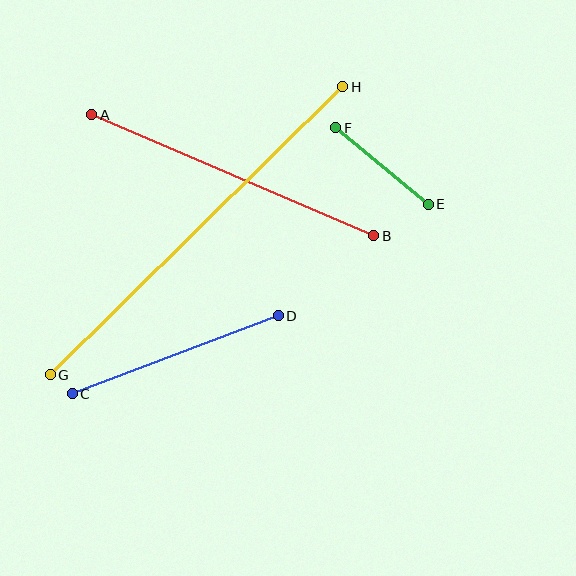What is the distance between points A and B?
The distance is approximately 307 pixels.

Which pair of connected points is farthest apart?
Points G and H are farthest apart.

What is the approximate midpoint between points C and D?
The midpoint is at approximately (175, 355) pixels.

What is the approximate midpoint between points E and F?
The midpoint is at approximately (382, 166) pixels.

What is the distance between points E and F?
The distance is approximately 120 pixels.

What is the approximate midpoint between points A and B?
The midpoint is at approximately (233, 175) pixels.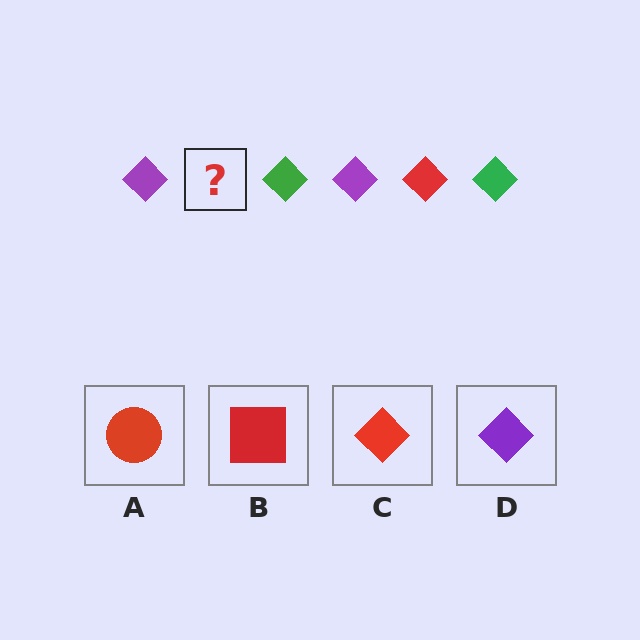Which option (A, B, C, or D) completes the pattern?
C.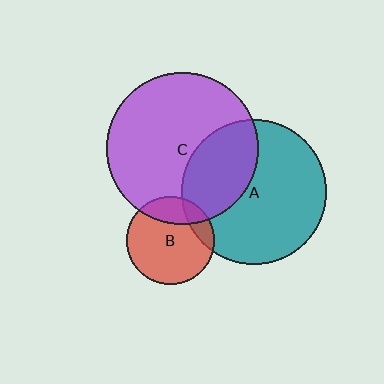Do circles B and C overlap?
Yes.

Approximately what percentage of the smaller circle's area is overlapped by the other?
Approximately 25%.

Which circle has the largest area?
Circle C (purple).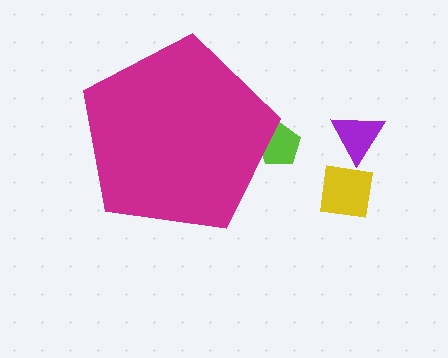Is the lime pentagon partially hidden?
Yes, the lime pentagon is partially hidden behind the magenta pentagon.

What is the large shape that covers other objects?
A magenta pentagon.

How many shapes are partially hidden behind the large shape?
1 shape is partially hidden.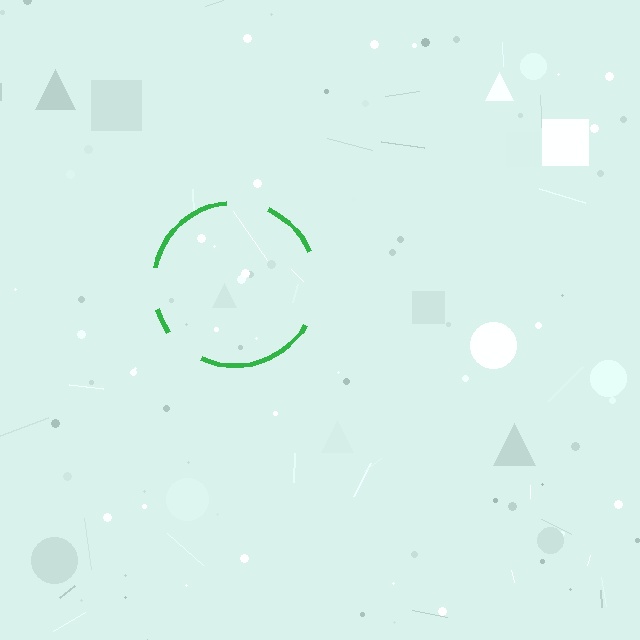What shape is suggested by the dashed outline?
The dashed outline suggests a circle.